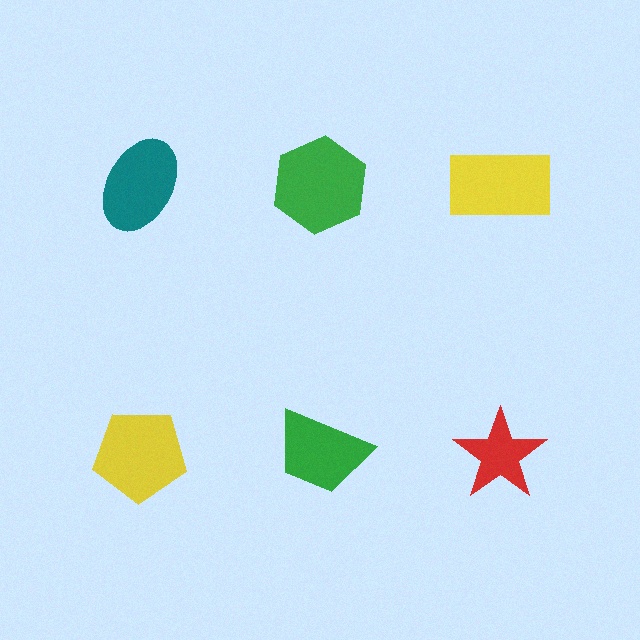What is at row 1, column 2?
A green hexagon.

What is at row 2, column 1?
A yellow pentagon.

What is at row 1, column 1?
A teal ellipse.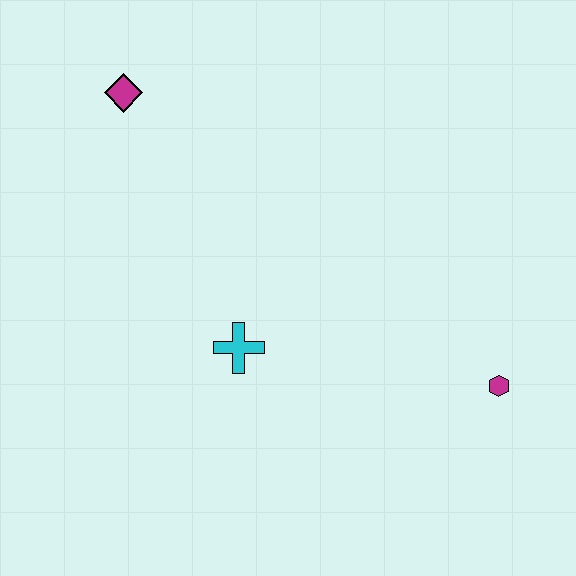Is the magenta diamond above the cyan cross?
Yes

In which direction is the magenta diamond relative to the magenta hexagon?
The magenta diamond is to the left of the magenta hexagon.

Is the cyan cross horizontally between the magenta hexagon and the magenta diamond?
Yes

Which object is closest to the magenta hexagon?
The cyan cross is closest to the magenta hexagon.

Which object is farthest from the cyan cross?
The magenta diamond is farthest from the cyan cross.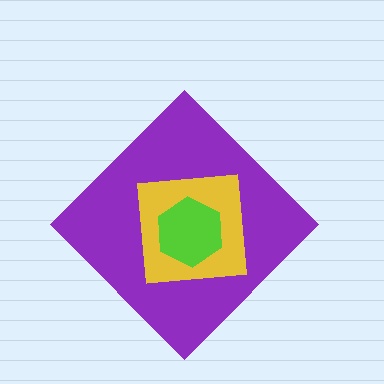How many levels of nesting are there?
3.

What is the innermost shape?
The lime hexagon.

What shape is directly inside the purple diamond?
The yellow square.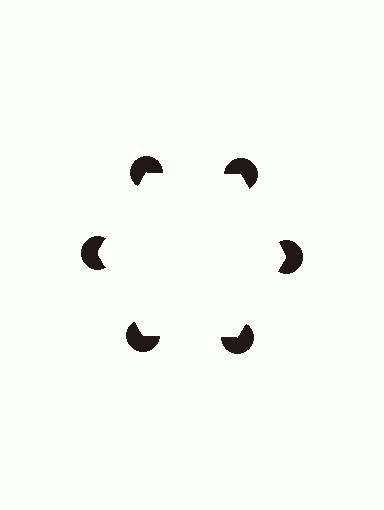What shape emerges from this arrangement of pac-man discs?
An illusory hexagon — its edges are inferred from the aligned wedge cuts in the pac-man discs, not physically drawn.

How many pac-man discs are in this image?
There are 6 — one at each vertex of the illusory hexagon.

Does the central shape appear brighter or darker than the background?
It typically appears slightly brighter than the background, even though no actual brightness change is drawn.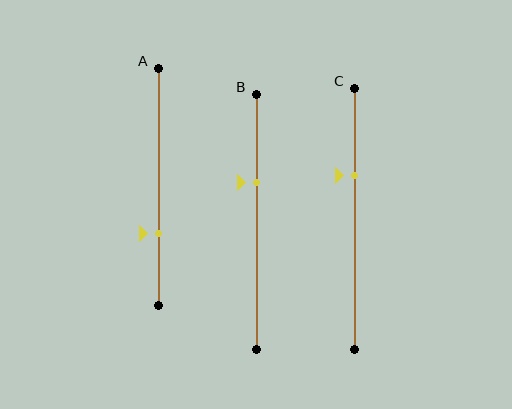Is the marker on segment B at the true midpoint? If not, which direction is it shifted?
No, the marker on segment B is shifted upward by about 15% of the segment length.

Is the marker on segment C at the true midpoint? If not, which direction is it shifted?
No, the marker on segment C is shifted upward by about 17% of the segment length.